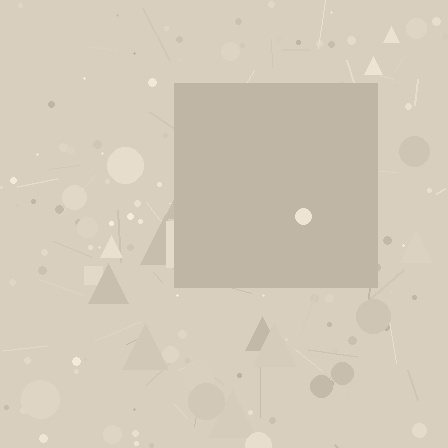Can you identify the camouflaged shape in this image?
The camouflaged shape is a square.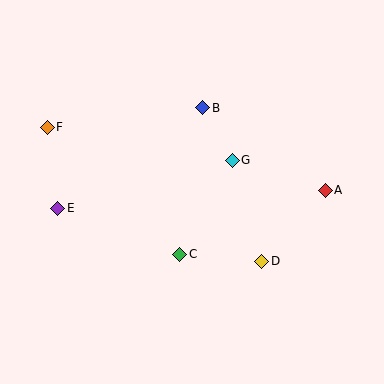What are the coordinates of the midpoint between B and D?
The midpoint between B and D is at (232, 185).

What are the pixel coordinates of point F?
Point F is at (47, 127).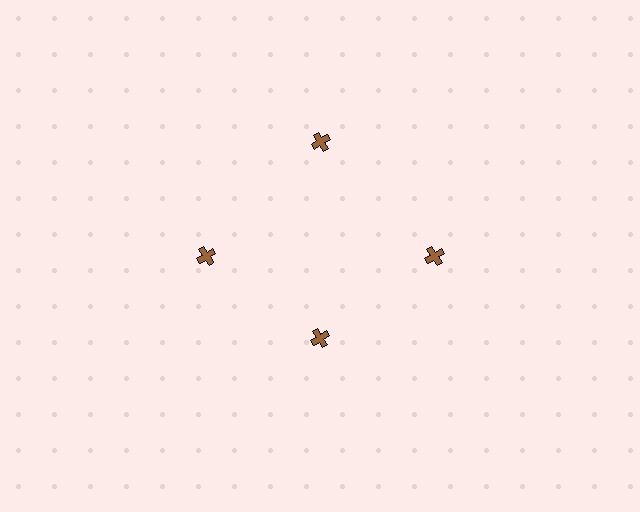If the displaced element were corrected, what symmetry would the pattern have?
It would have 4-fold rotational symmetry — the pattern would map onto itself every 90 degrees.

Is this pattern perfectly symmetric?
No. The 4 brown crosses are arranged in a ring, but one element near the 6 o'clock position is pulled inward toward the center, breaking the 4-fold rotational symmetry.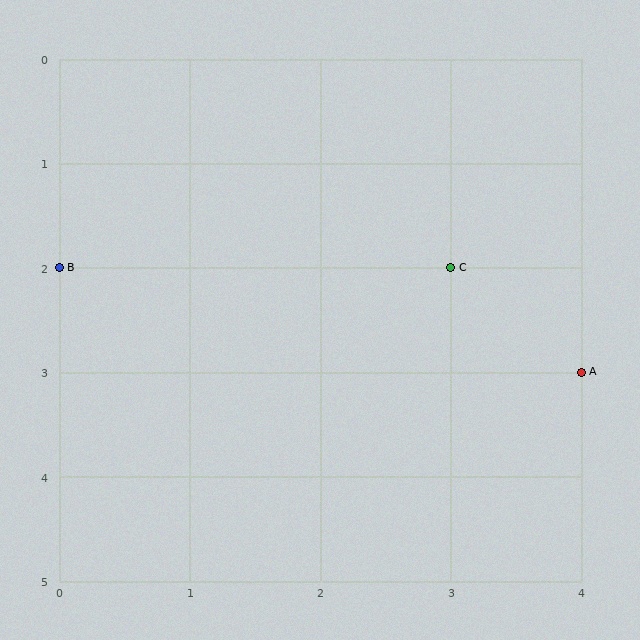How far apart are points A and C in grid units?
Points A and C are 1 column and 1 row apart (about 1.4 grid units diagonally).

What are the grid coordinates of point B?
Point B is at grid coordinates (0, 2).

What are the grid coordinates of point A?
Point A is at grid coordinates (4, 3).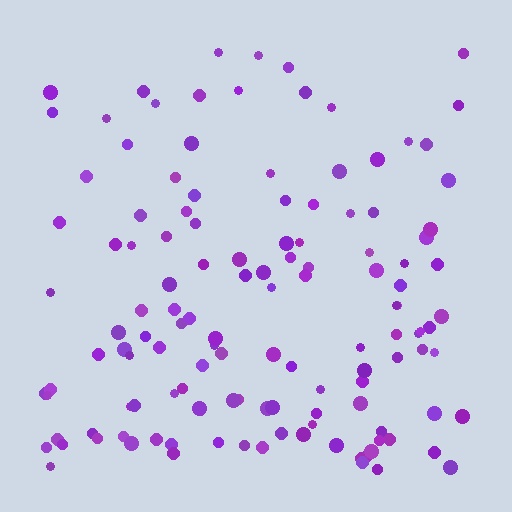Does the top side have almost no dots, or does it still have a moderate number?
Still a moderate number, just noticeably fewer than the bottom.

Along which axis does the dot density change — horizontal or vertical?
Vertical.